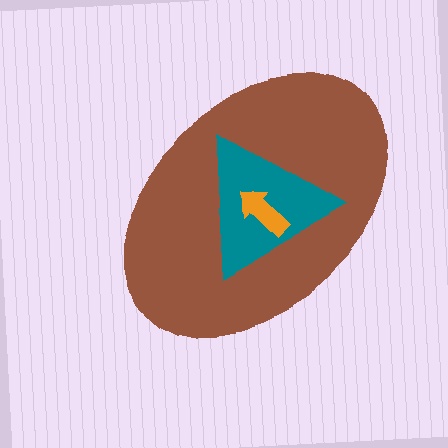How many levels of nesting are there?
3.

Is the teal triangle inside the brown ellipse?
Yes.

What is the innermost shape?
The orange arrow.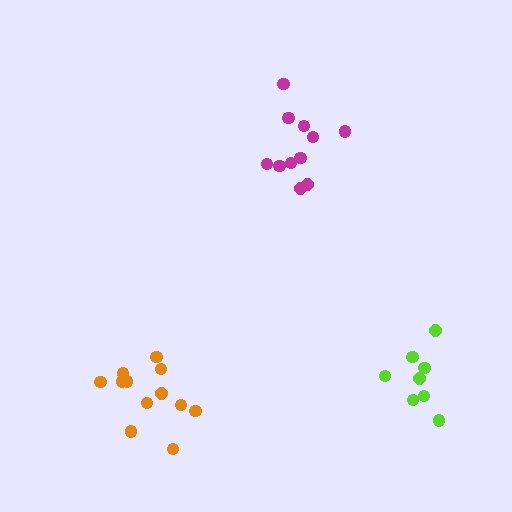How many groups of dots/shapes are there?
There are 3 groups.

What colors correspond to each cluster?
The clusters are colored: orange, magenta, lime.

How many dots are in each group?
Group 1: 12 dots, Group 2: 11 dots, Group 3: 8 dots (31 total).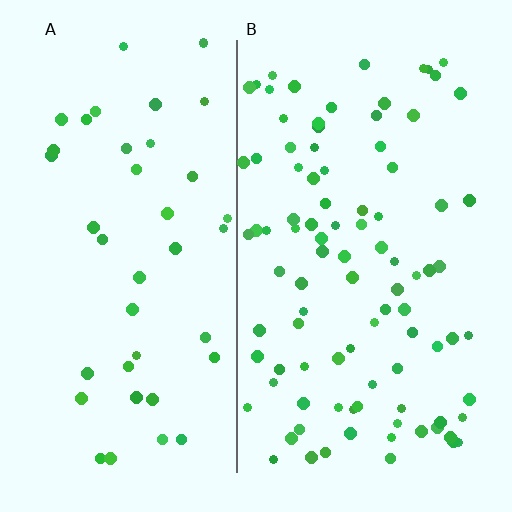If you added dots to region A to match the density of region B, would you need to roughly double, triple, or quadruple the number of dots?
Approximately double.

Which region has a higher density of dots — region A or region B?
B (the right).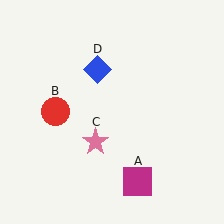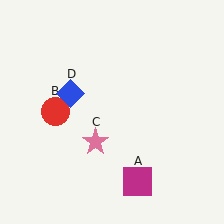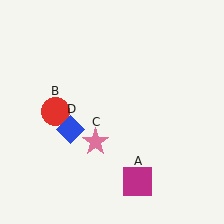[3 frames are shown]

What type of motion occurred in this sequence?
The blue diamond (object D) rotated counterclockwise around the center of the scene.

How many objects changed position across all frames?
1 object changed position: blue diamond (object D).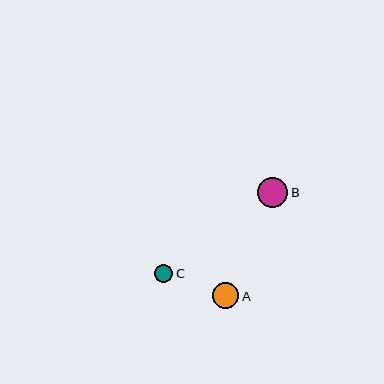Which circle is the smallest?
Circle C is the smallest with a size of approximately 18 pixels.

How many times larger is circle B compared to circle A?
Circle B is approximately 1.1 times the size of circle A.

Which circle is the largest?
Circle B is the largest with a size of approximately 30 pixels.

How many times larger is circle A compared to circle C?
Circle A is approximately 1.5 times the size of circle C.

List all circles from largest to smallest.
From largest to smallest: B, A, C.